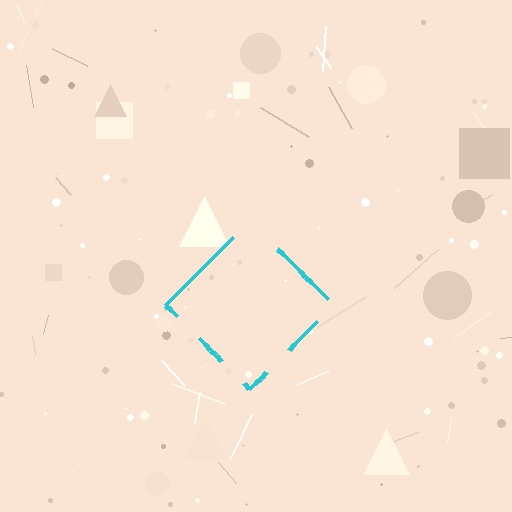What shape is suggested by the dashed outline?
The dashed outline suggests a diamond.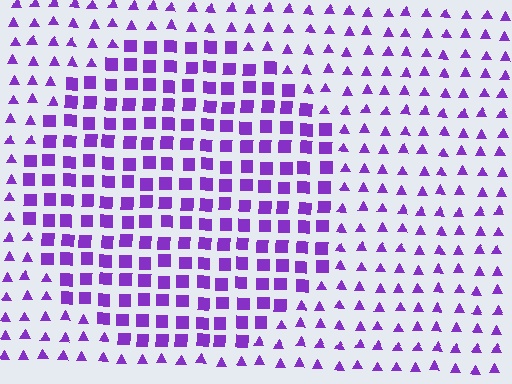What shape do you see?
I see a circle.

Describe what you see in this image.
The image is filled with small purple elements arranged in a uniform grid. A circle-shaped region contains squares, while the surrounding area contains triangles. The boundary is defined purely by the change in element shape.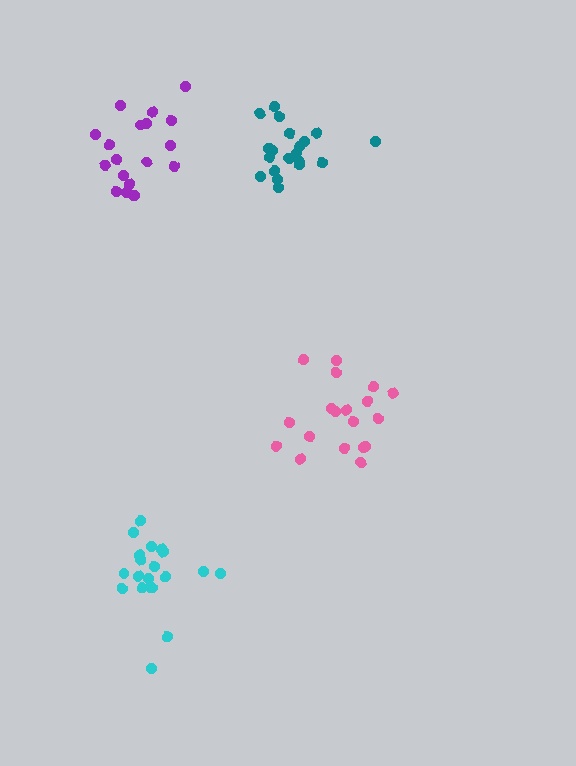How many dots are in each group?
Group 1: 19 dots, Group 2: 19 dots, Group 3: 20 dots, Group 4: 20 dots (78 total).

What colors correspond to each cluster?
The clusters are colored: pink, purple, cyan, teal.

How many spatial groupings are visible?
There are 4 spatial groupings.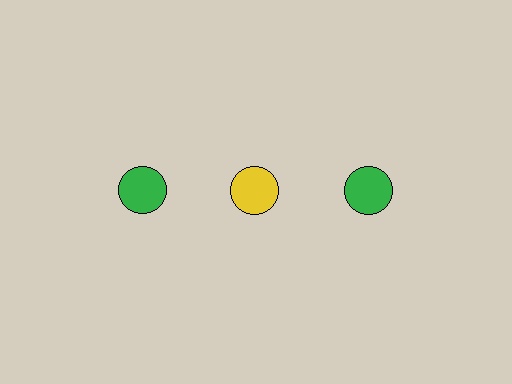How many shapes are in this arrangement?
There are 3 shapes arranged in a grid pattern.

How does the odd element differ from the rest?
It has a different color: yellow instead of green.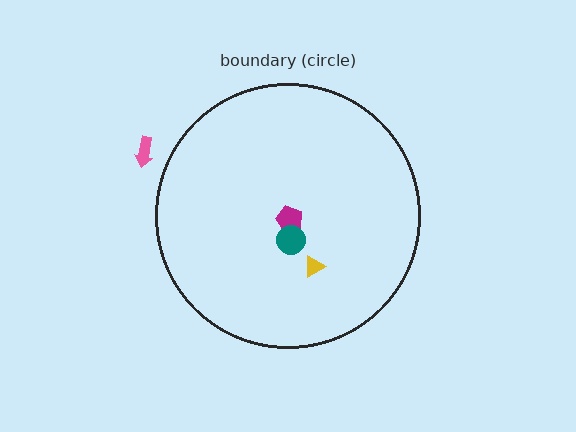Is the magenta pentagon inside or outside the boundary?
Inside.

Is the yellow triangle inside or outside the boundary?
Inside.